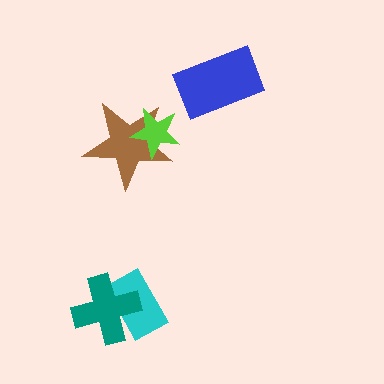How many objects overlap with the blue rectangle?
0 objects overlap with the blue rectangle.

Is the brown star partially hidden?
Yes, it is partially covered by another shape.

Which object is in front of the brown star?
The lime star is in front of the brown star.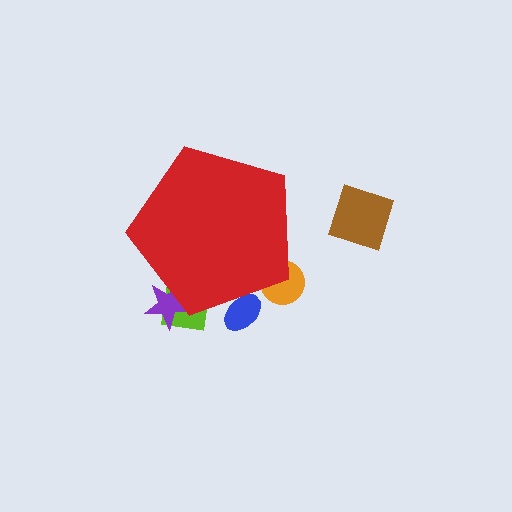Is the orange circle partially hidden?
Yes, the orange circle is partially hidden behind the red pentagon.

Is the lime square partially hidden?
Yes, the lime square is partially hidden behind the red pentagon.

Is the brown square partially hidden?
No, the brown square is fully visible.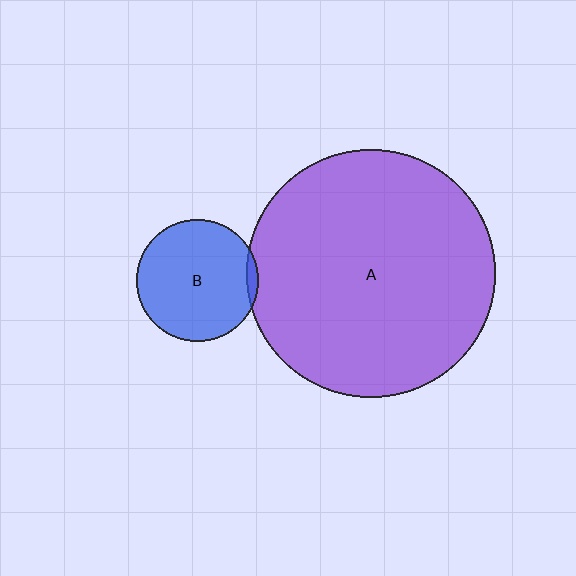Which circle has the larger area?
Circle A (purple).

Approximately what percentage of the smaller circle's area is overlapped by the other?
Approximately 5%.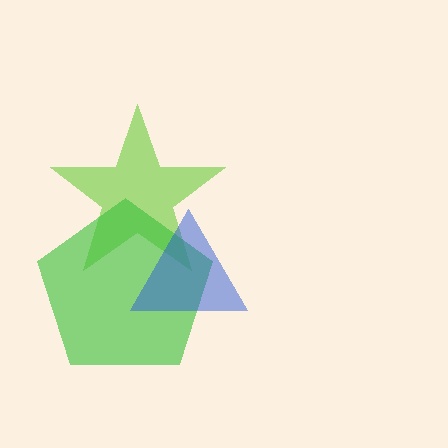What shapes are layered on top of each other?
The layered shapes are: a lime star, a green pentagon, a blue triangle.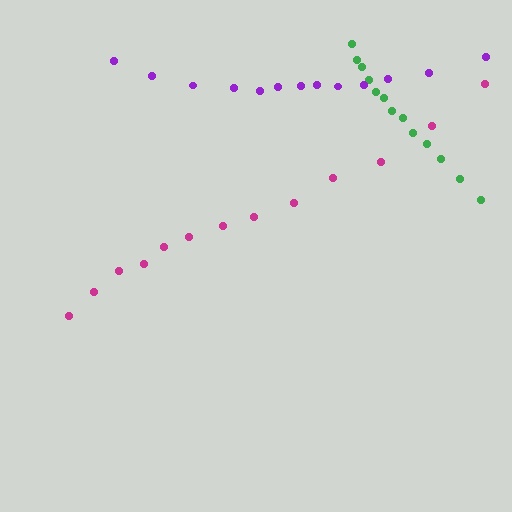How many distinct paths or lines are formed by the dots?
There are 3 distinct paths.